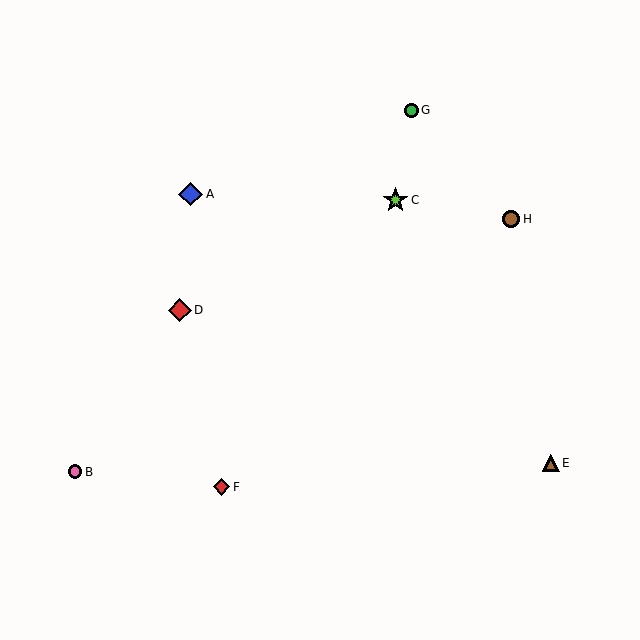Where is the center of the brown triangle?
The center of the brown triangle is at (551, 463).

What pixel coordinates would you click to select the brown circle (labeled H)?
Click at (511, 219) to select the brown circle H.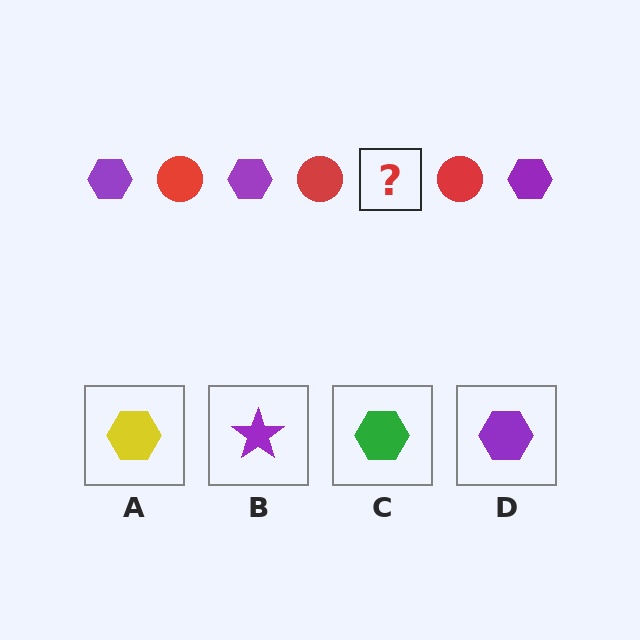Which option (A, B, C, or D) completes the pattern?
D.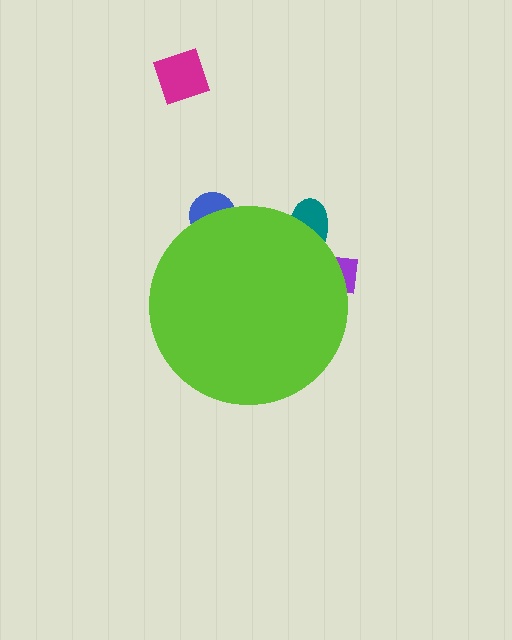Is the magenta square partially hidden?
No, the magenta square is fully visible.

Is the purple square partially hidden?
Yes, the purple square is partially hidden behind the lime circle.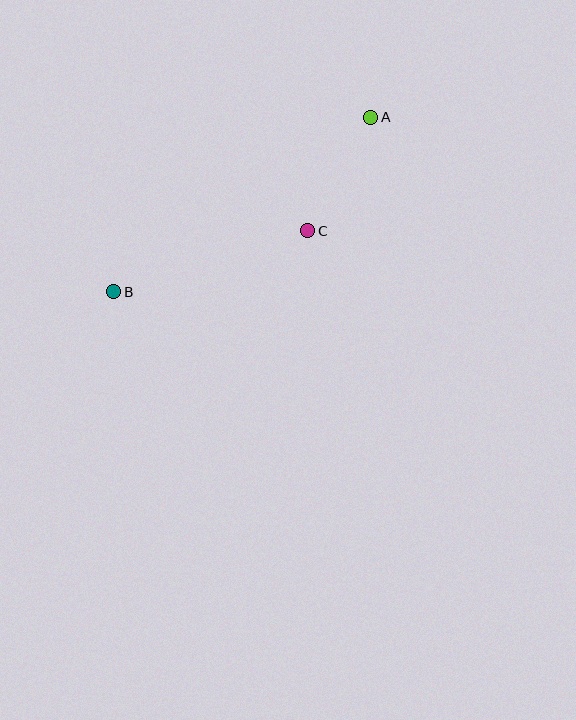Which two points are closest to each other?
Points A and C are closest to each other.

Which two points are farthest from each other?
Points A and B are farthest from each other.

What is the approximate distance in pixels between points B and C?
The distance between B and C is approximately 204 pixels.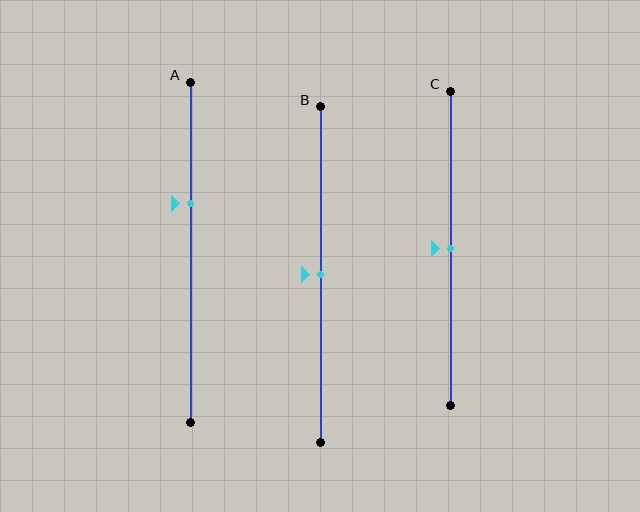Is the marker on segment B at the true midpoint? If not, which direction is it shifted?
Yes, the marker on segment B is at the true midpoint.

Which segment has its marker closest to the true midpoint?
Segment B has its marker closest to the true midpoint.